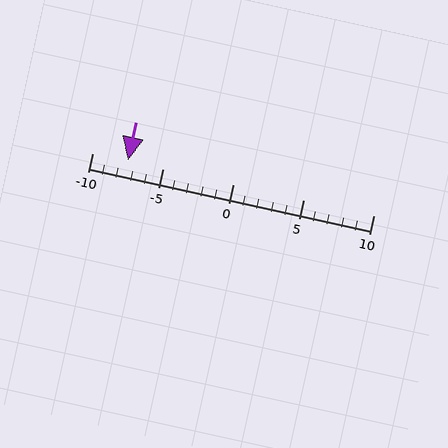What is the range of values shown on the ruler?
The ruler shows values from -10 to 10.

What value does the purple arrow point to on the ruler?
The purple arrow points to approximately -8.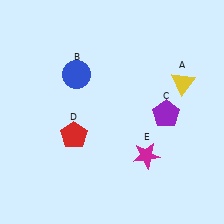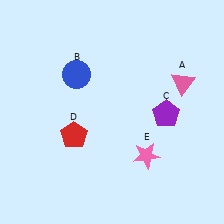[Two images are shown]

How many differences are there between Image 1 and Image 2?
There are 2 differences between the two images.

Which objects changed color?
A changed from yellow to pink. E changed from magenta to pink.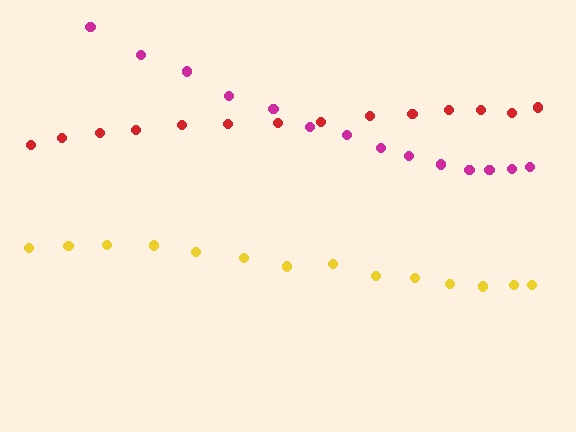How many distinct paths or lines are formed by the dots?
There are 3 distinct paths.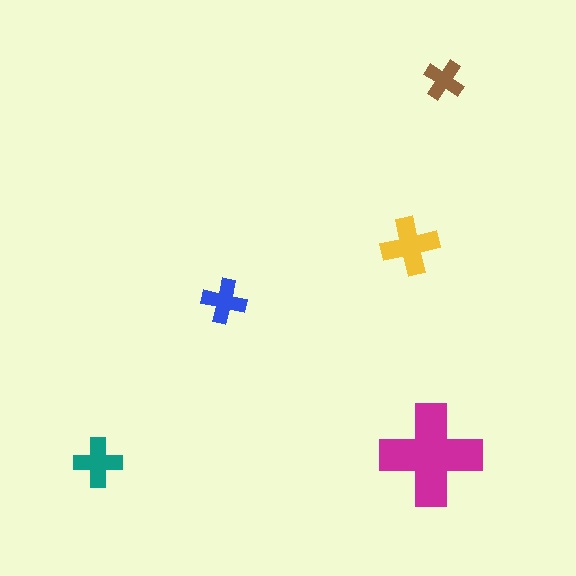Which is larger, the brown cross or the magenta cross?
The magenta one.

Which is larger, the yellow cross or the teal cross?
The yellow one.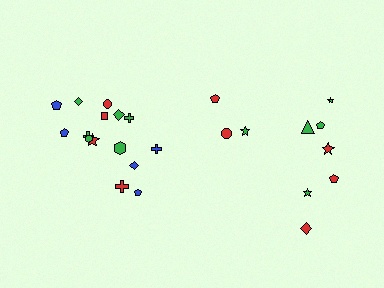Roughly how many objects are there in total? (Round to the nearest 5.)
Roughly 25 objects in total.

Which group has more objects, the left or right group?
The left group.